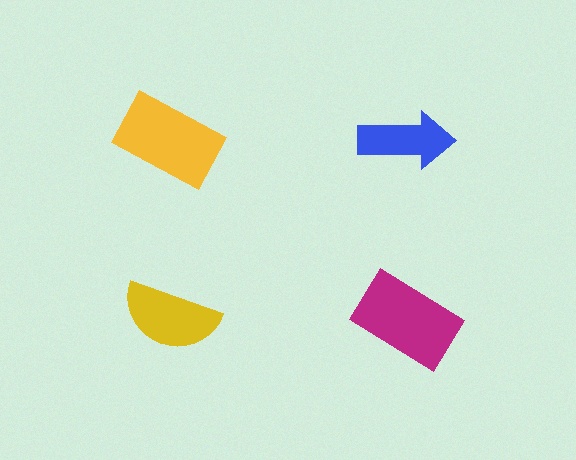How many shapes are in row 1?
2 shapes.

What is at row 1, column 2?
A blue arrow.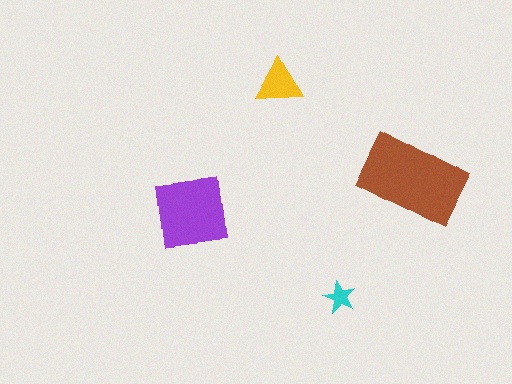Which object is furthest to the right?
The brown rectangle is rightmost.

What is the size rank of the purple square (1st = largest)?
2nd.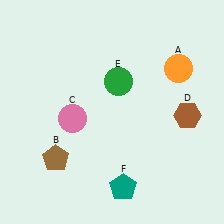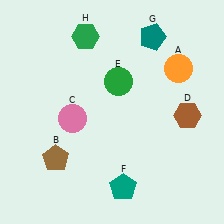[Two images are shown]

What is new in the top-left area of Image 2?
A green hexagon (H) was added in the top-left area of Image 2.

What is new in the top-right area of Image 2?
A teal pentagon (G) was added in the top-right area of Image 2.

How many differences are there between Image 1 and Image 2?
There are 2 differences between the two images.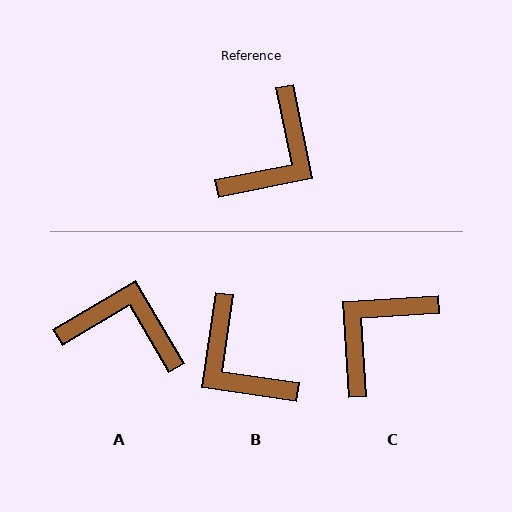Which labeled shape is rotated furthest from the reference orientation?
C, about 172 degrees away.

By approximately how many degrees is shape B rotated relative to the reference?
Approximately 109 degrees clockwise.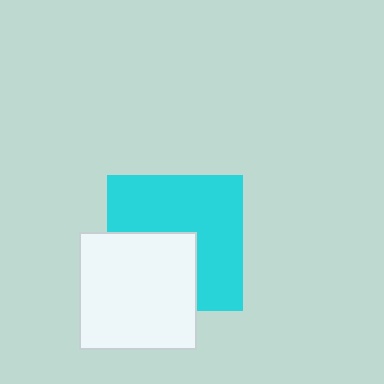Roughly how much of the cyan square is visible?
About half of it is visible (roughly 61%).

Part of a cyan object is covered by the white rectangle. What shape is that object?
It is a square.